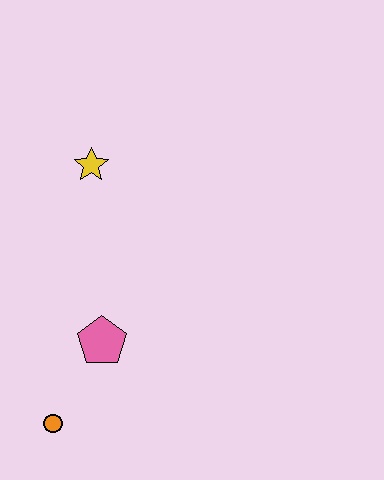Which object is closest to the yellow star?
The pink pentagon is closest to the yellow star.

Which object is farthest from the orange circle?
The yellow star is farthest from the orange circle.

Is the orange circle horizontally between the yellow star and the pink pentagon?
No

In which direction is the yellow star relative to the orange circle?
The yellow star is above the orange circle.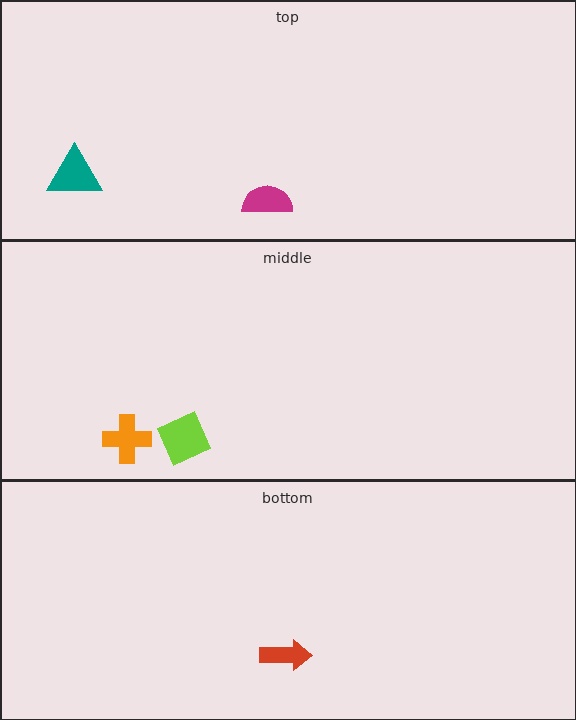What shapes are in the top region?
The magenta semicircle, the teal triangle.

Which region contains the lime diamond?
The middle region.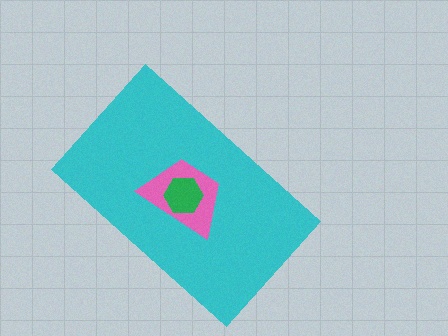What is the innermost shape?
The green hexagon.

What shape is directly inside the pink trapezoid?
The green hexagon.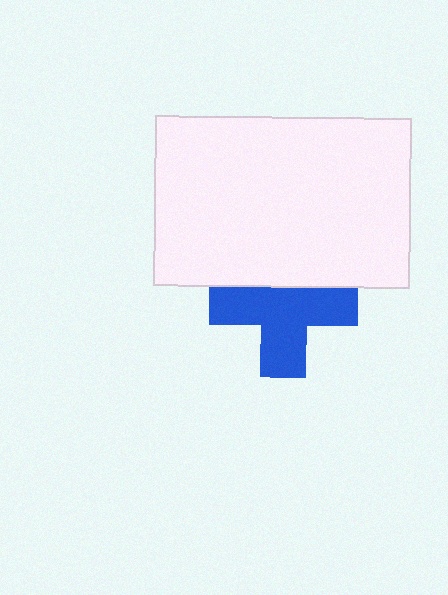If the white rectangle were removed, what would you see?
You would see the complete blue cross.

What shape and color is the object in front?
The object in front is a white rectangle.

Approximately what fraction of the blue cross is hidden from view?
Roughly 31% of the blue cross is hidden behind the white rectangle.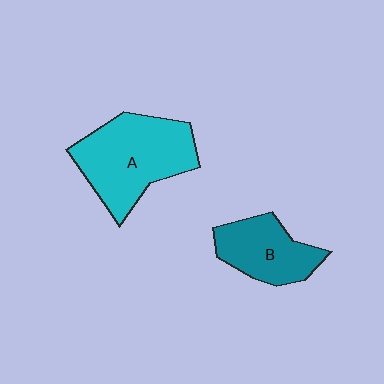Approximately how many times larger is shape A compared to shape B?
Approximately 1.6 times.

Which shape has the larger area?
Shape A (cyan).